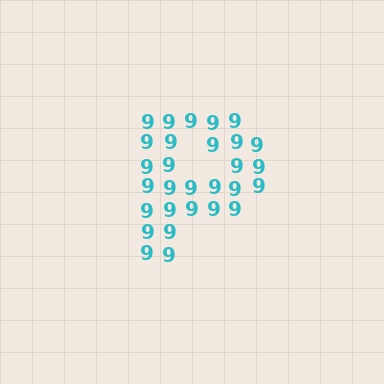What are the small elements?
The small elements are digit 9's.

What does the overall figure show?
The overall figure shows the letter P.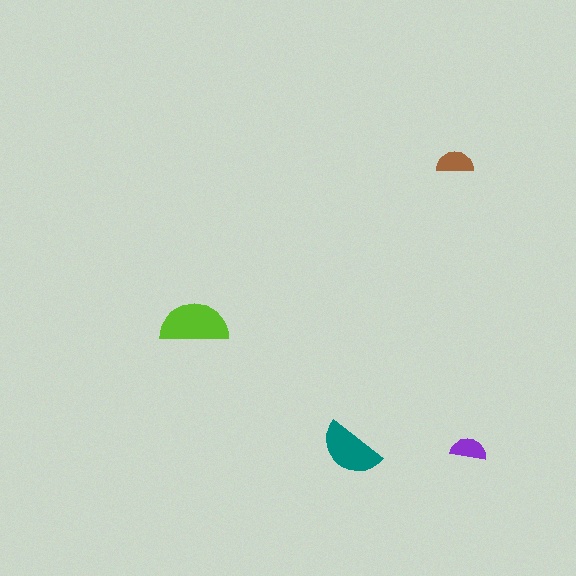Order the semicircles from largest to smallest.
the lime one, the teal one, the brown one, the purple one.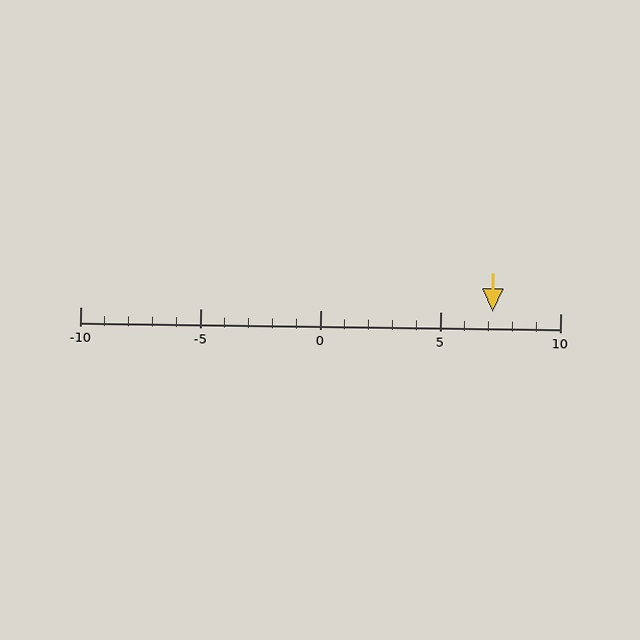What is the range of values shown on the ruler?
The ruler shows values from -10 to 10.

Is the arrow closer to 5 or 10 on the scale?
The arrow is closer to 5.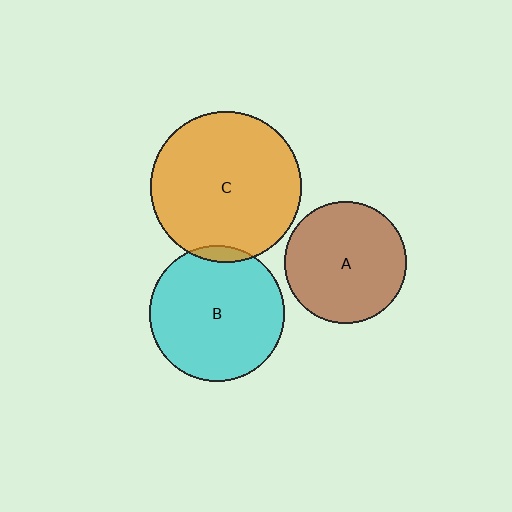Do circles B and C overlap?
Yes.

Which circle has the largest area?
Circle C (orange).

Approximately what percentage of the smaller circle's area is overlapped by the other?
Approximately 5%.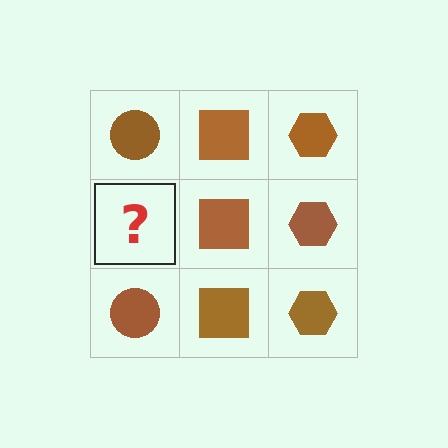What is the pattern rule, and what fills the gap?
The rule is that each column has a consistent shape. The gap should be filled with a brown circle.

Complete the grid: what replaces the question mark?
The question mark should be replaced with a brown circle.